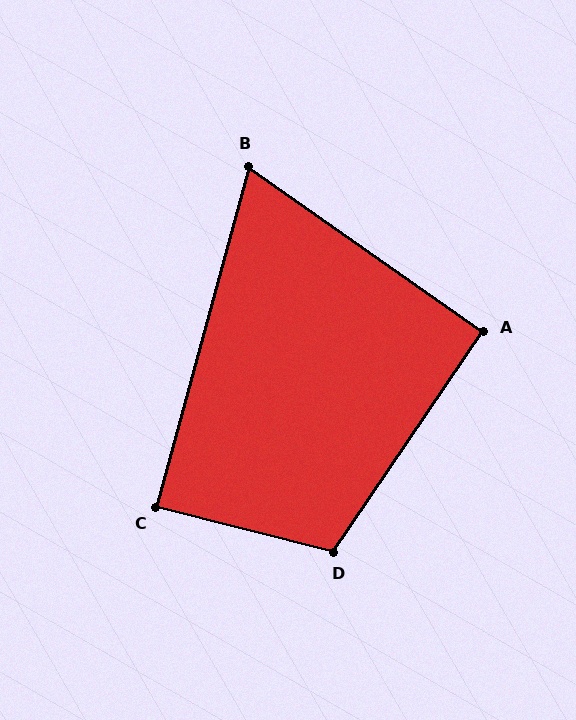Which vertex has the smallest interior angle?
B, at approximately 70 degrees.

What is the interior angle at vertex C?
Approximately 89 degrees (approximately right).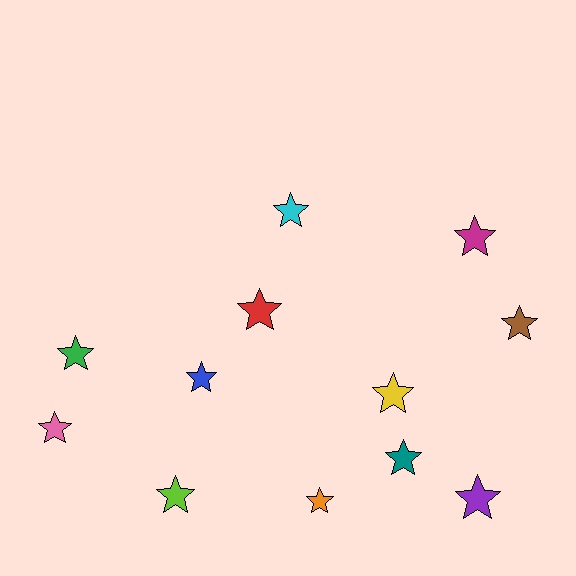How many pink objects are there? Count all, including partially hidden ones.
There is 1 pink object.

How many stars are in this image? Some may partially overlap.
There are 12 stars.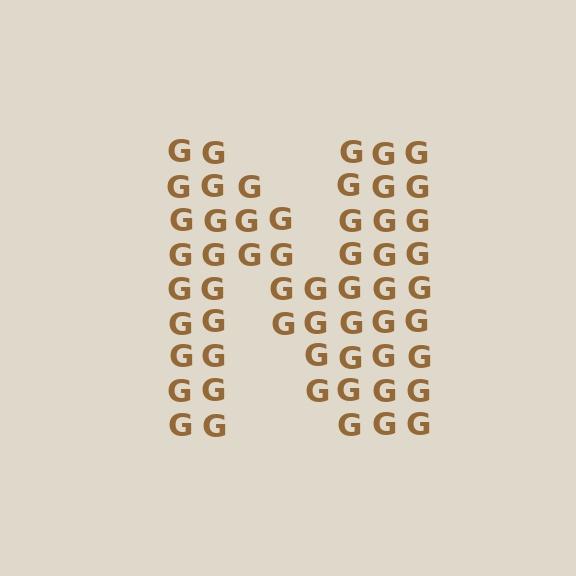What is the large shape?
The large shape is the letter N.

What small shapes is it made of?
It is made of small letter G's.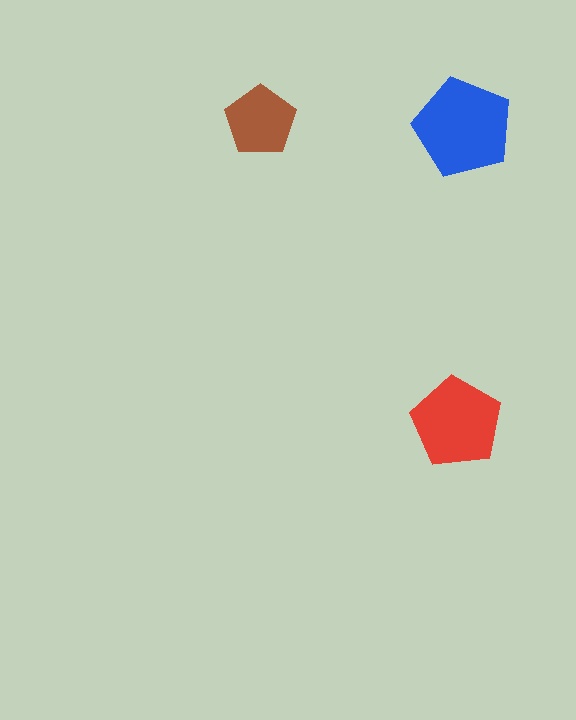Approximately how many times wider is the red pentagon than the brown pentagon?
About 1.5 times wider.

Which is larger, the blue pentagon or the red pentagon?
The blue one.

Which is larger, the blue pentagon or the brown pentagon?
The blue one.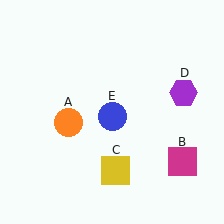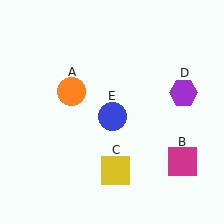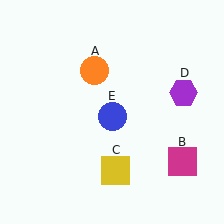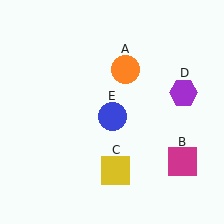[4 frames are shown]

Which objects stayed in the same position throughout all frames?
Magenta square (object B) and yellow square (object C) and purple hexagon (object D) and blue circle (object E) remained stationary.